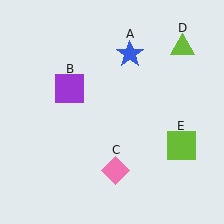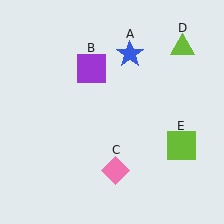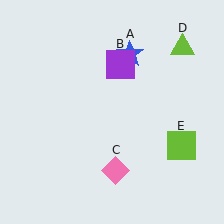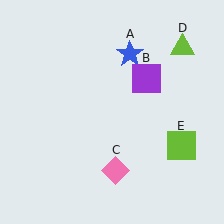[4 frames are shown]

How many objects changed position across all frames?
1 object changed position: purple square (object B).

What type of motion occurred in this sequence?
The purple square (object B) rotated clockwise around the center of the scene.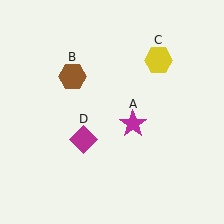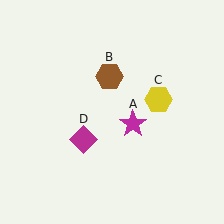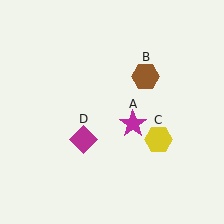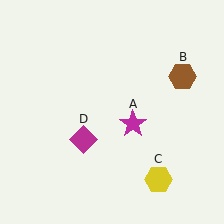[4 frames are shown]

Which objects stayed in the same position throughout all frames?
Magenta star (object A) and magenta diamond (object D) remained stationary.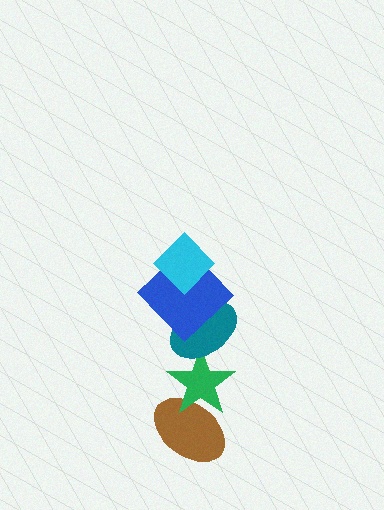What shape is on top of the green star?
The teal ellipse is on top of the green star.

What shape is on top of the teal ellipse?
The blue diamond is on top of the teal ellipse.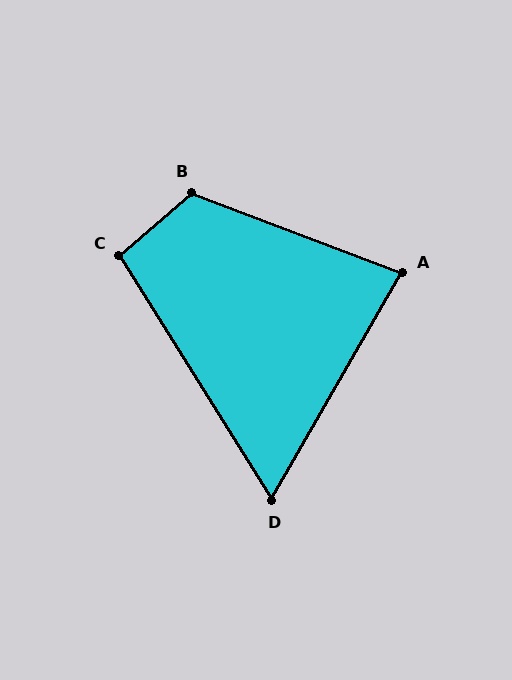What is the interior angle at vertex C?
Approximately 99 degrees (obtuse).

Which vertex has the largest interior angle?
B, at approximately 118 degrees.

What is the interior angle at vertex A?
Approximately 81 degrees (acute).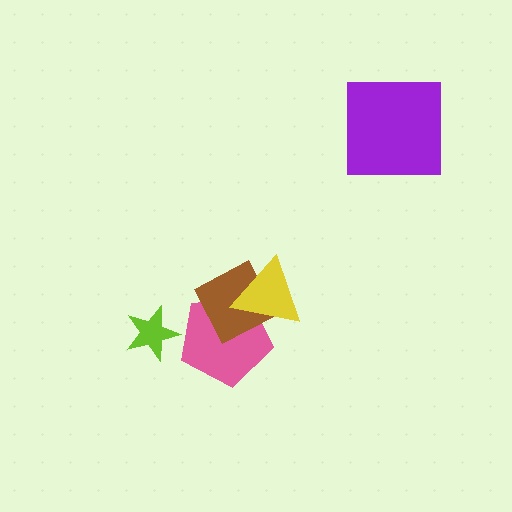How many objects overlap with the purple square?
0 objects overlap with the purple square.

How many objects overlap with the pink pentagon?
2 objects overlap with the pink pentagon.